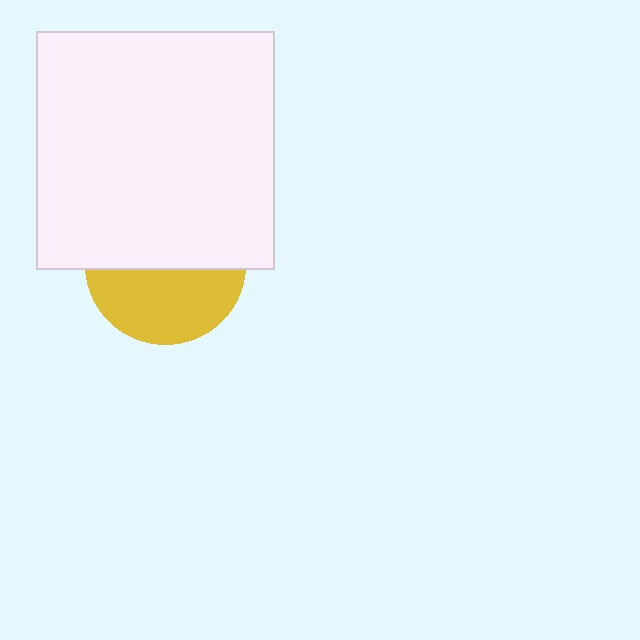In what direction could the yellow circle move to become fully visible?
The yellow circle could move down. That would shift it out from behind the white square entirely.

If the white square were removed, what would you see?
You would see the complete yellow circle.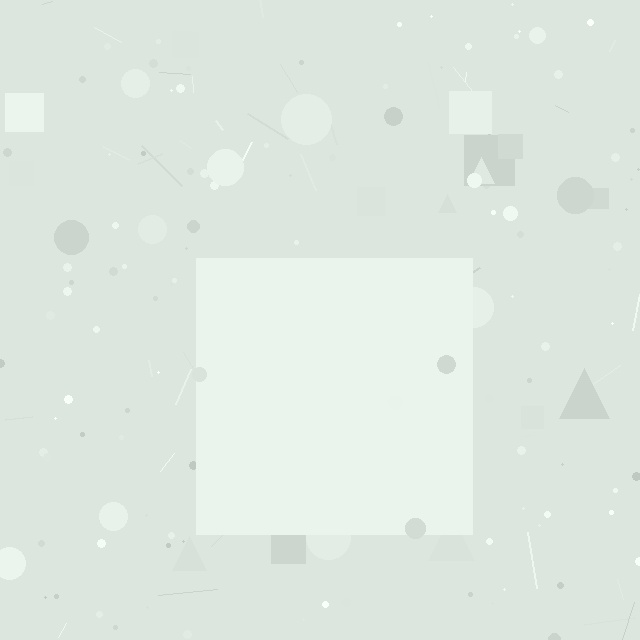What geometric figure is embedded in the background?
A square is embedded in the background.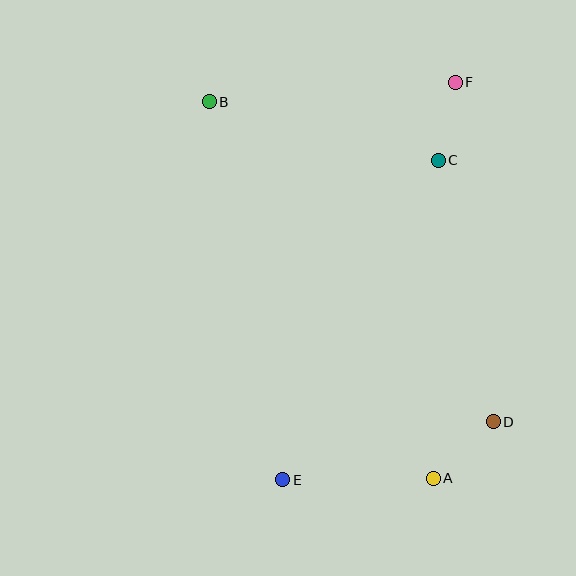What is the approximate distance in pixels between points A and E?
The distance between A and E is approximately 150 pixels.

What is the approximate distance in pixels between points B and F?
The distance between B and F is approximately 247 pixels.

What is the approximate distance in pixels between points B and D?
The distance between B and D is approximately 428 pixels.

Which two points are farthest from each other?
Points A and B are farthest from each other.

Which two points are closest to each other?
Points C and F are closest to each other.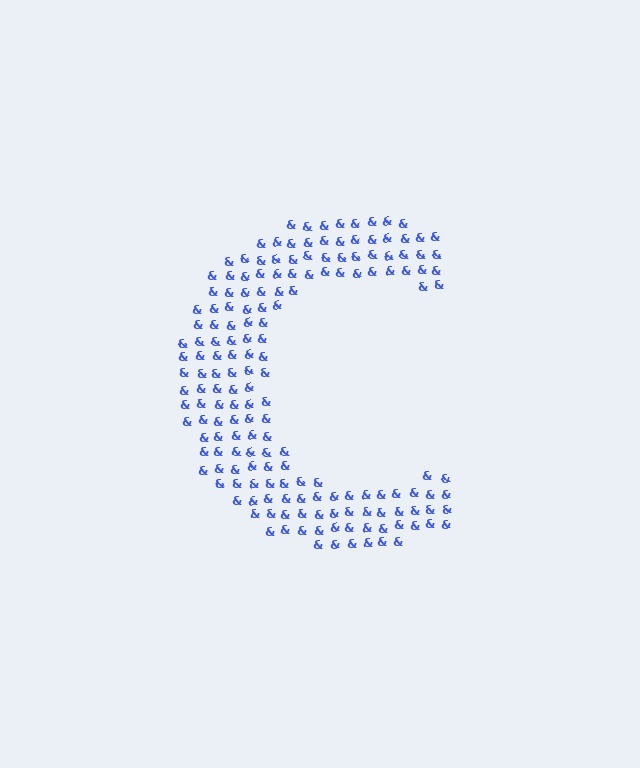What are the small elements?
The small elements are ampersands.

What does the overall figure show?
The overall figure shows the letter C.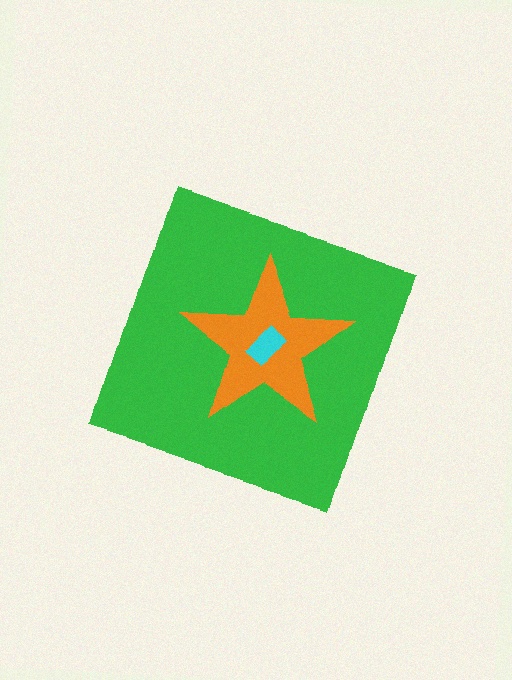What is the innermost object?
The cyan rectangle.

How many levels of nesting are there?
3.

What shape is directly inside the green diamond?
The orange star.